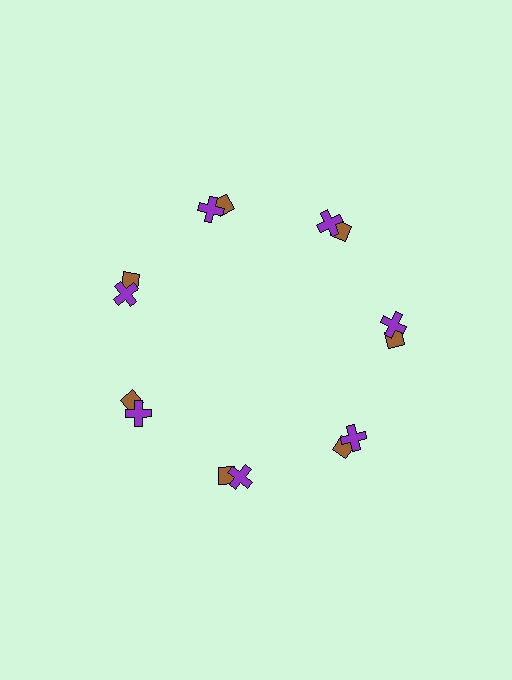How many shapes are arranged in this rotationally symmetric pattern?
There are 14 shapes, arranged in 7 groups of 2.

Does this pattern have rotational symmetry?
Yes, this pattern has 7-fold rotational symmetry. It looks the same after rotating 51 degrees around the center.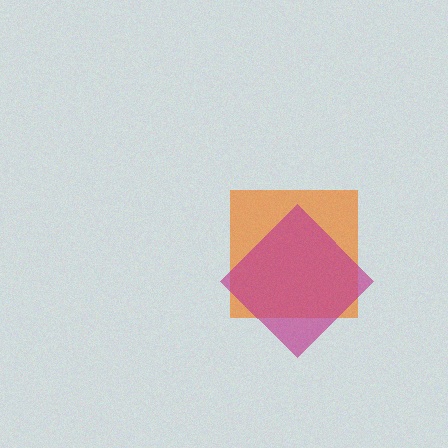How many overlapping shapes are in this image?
There are 2 overlapping shapes in the image.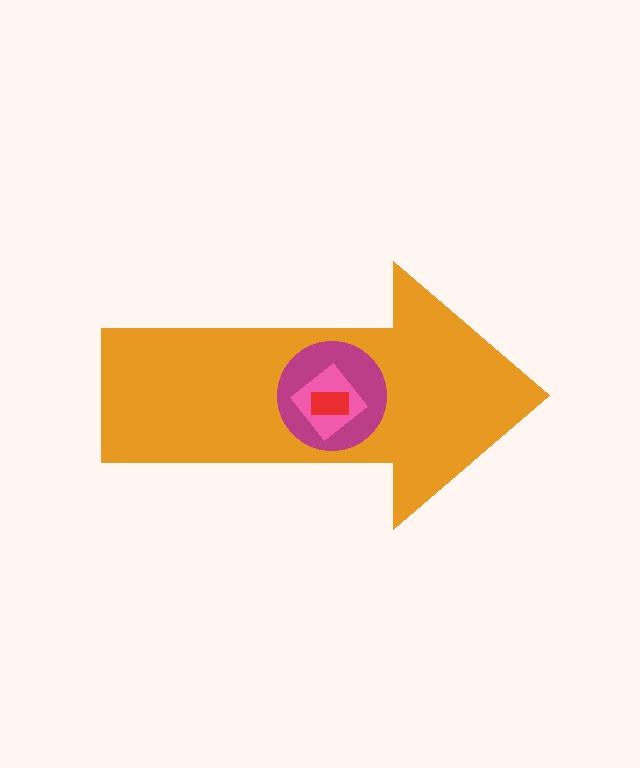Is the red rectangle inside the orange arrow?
Yes.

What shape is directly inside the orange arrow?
The magenta circle.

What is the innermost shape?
The red rectangle.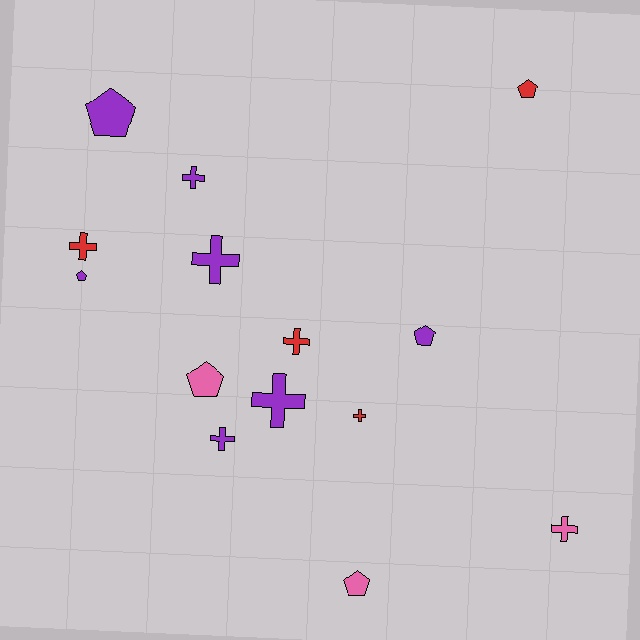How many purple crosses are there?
There are 4 purple crosses.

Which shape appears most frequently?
Cross, with 8 objects.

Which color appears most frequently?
Purple, with 7 objects.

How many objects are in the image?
There are 14 objects.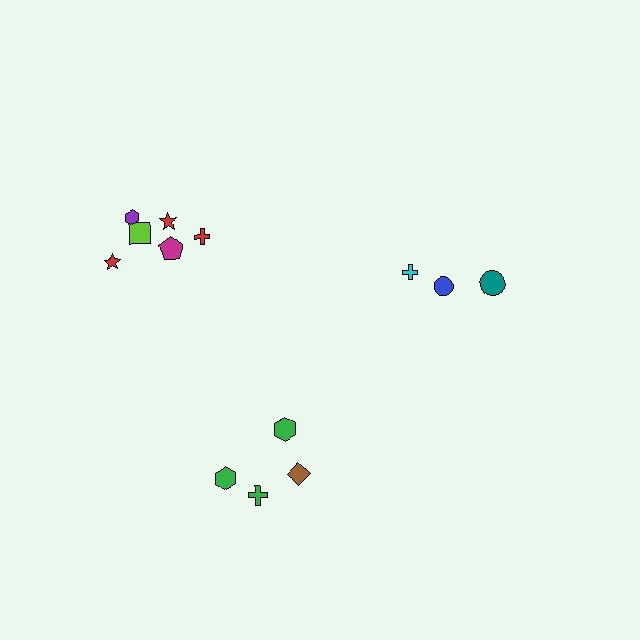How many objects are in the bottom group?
There are 4 objects.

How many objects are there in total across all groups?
There are 13 objects.